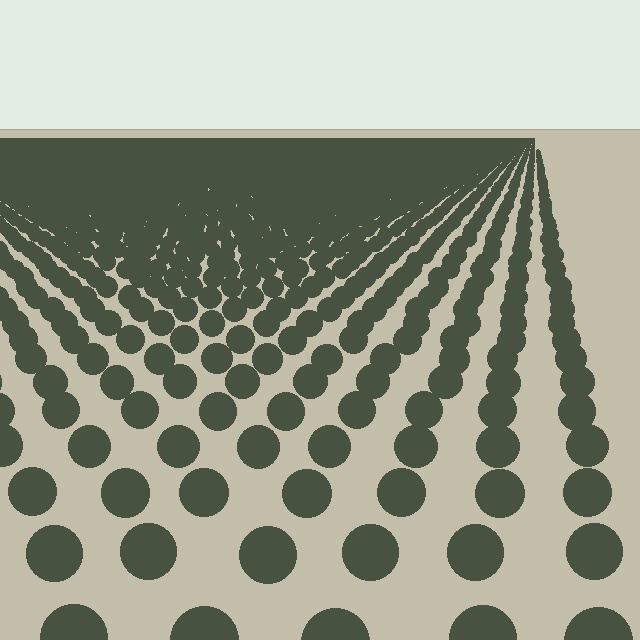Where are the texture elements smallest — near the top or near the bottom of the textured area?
Near the top.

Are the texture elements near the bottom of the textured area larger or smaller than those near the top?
Larger. Near the bottom, elements are closer to the viewer and appear at a bigger on-screen size.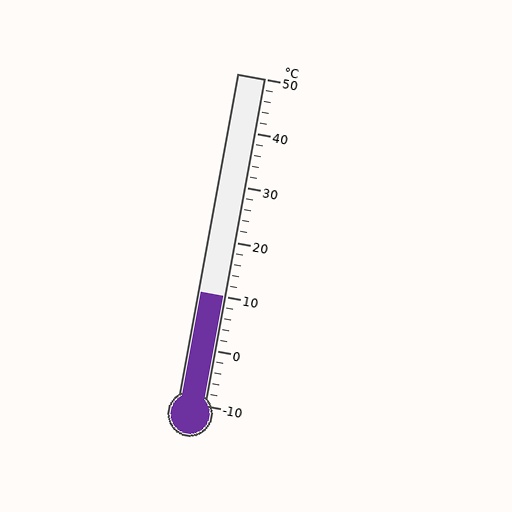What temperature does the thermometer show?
The thermometer shows approximately 10°C.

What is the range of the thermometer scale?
The thermometer scale ranges from -10°C to 50°C.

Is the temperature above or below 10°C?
The temperature is at 10°C.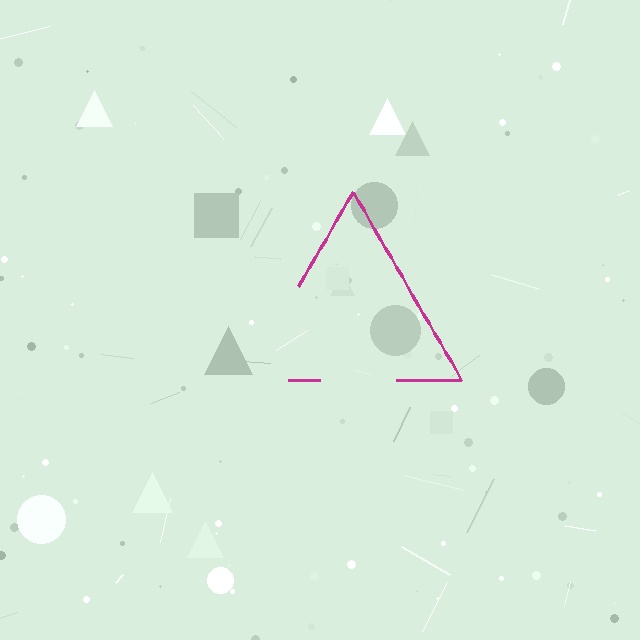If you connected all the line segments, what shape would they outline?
They would outline a triangle.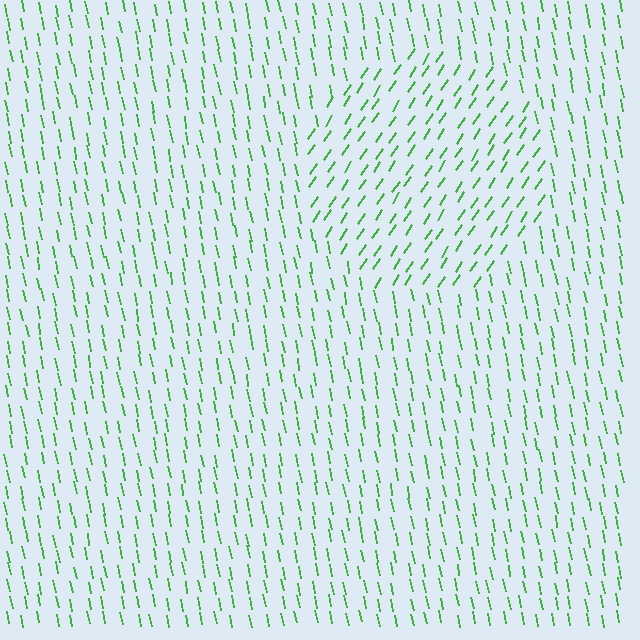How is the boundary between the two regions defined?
The boundary is defined purely by a change in line orientation (approximately 45 degrees difference). All lines are the same color and thickness.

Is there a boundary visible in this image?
Yes, there is a texture boundary formed by a change in line orientation.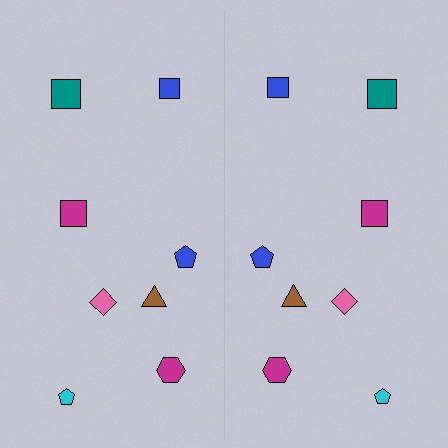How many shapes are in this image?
There are 16 shapes in this image.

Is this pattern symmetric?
Yes, this pattern has bilateral (reflection) symmetry.